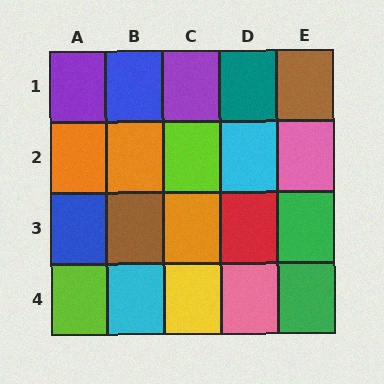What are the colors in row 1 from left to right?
Purple, blue, purple, teal, brown.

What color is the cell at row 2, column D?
Cyan.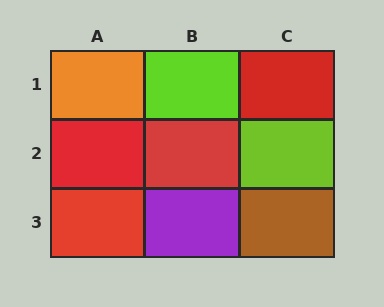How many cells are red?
4 cells are red.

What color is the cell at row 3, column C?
Brown.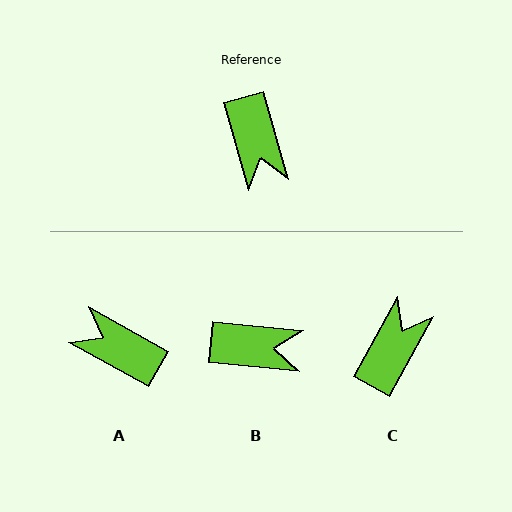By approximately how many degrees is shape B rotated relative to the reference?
Approximately 69 degrees counter-clockwise.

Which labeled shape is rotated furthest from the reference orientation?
C, about 135 degrees away.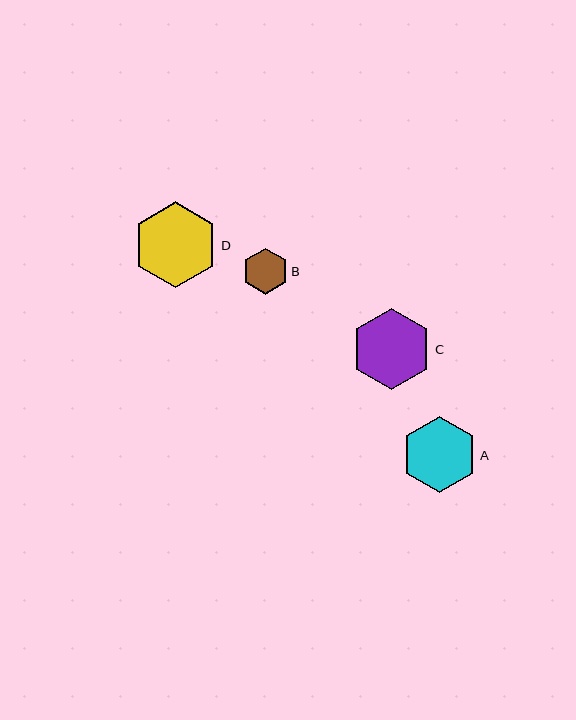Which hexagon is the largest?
Hexagon D is the largest with a size of approximately 86 pixels.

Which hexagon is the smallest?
Hexagon B is the smallest with a size of approximately 46 pixels.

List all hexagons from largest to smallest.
From largest to smallest: D, C, A, B.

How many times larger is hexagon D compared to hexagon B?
Hexagon D is approximately 1.9 times the size of hexagon B.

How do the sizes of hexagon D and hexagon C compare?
Hexagon D and hexagon C are approximately the same size.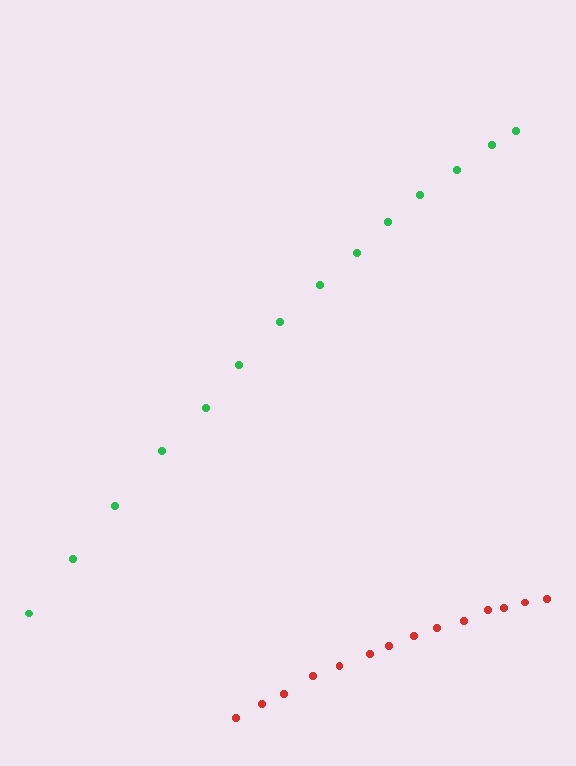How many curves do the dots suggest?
There are 2 distinct paths.